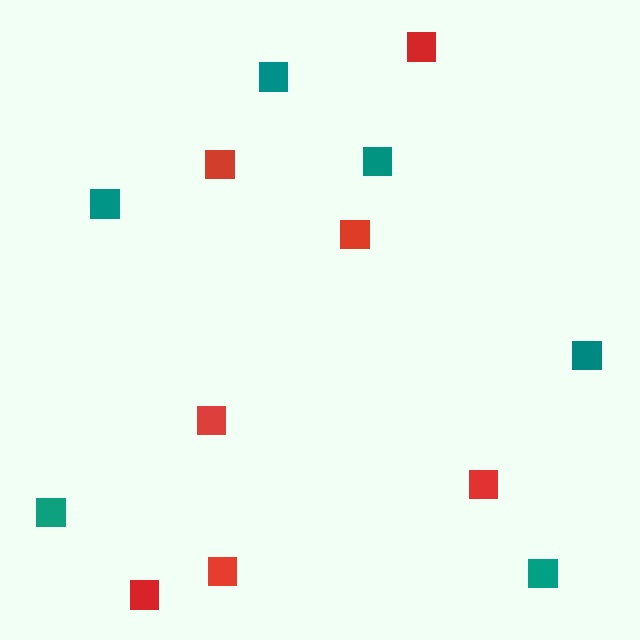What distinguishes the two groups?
There are 2 groups: one group of red squares (7) and one group of teal squares (6).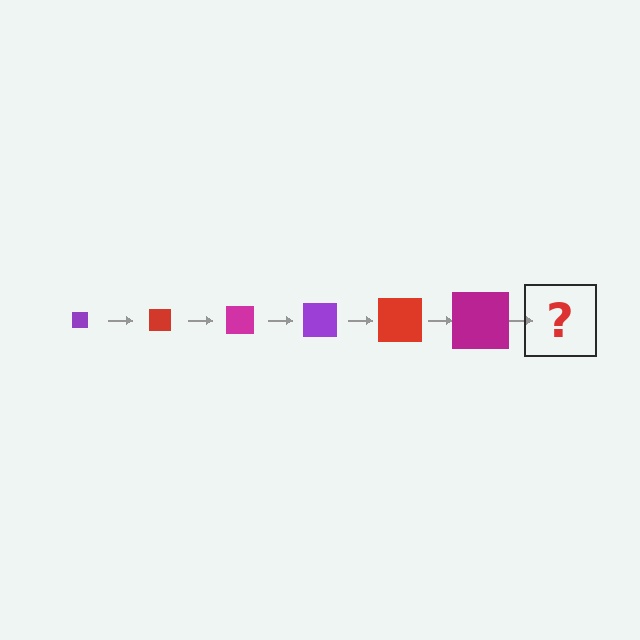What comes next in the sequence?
The next element should be a purple square, larger than the previous one.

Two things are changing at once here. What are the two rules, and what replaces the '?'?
The two rules are that the square grows larger each step and the color cycles through purple, red, and magenta. The '?' should be a purple square, larger than the previous one.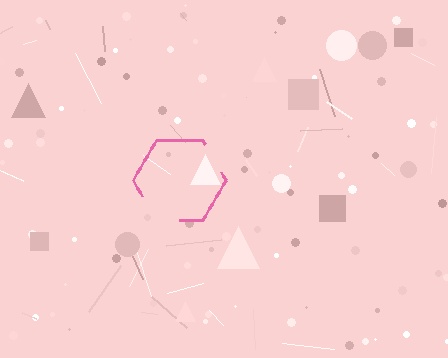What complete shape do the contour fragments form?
The contour fragments form a hexagon.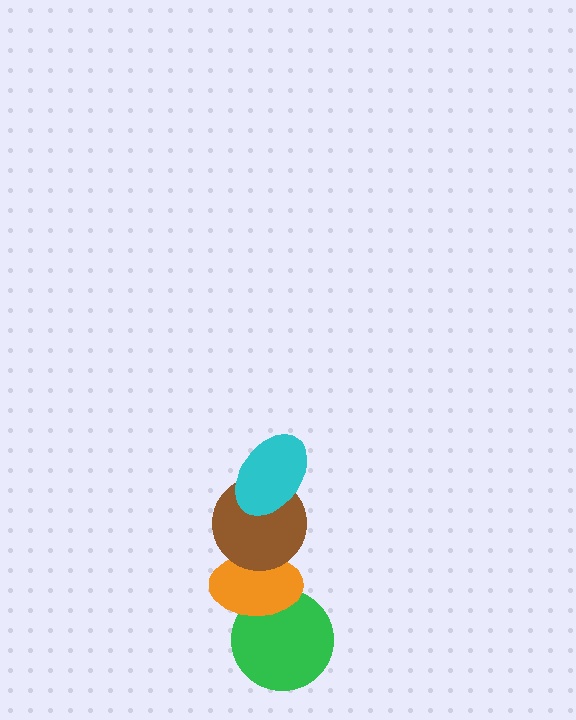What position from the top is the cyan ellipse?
The cyan ellipse is 1st from the top.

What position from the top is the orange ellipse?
The orange ellipse is 3rd from the top.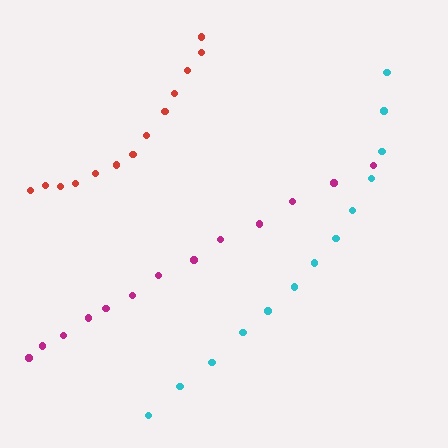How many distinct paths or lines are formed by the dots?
There are 3 distinct paths.